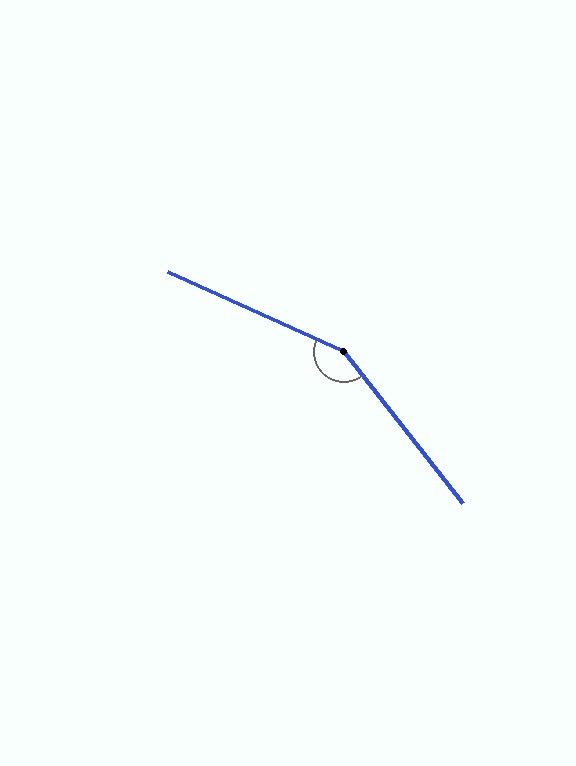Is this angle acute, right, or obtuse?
It is obtuse.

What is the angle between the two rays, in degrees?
Approximately 152 degrees.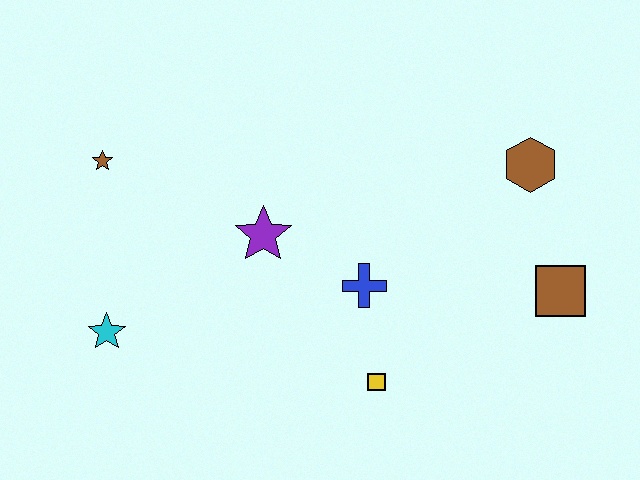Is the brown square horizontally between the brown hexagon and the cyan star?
No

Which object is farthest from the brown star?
The brown square is farthest from the brown star.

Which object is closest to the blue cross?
The yellow square is closest to the blue cross.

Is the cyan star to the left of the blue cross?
Yes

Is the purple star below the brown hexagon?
Yes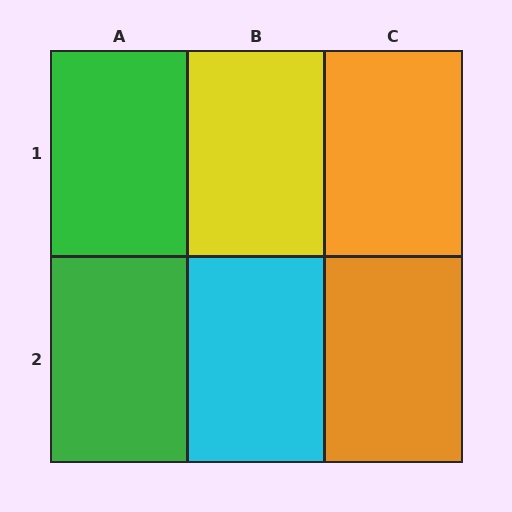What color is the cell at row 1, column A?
Green.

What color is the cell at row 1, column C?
Orange.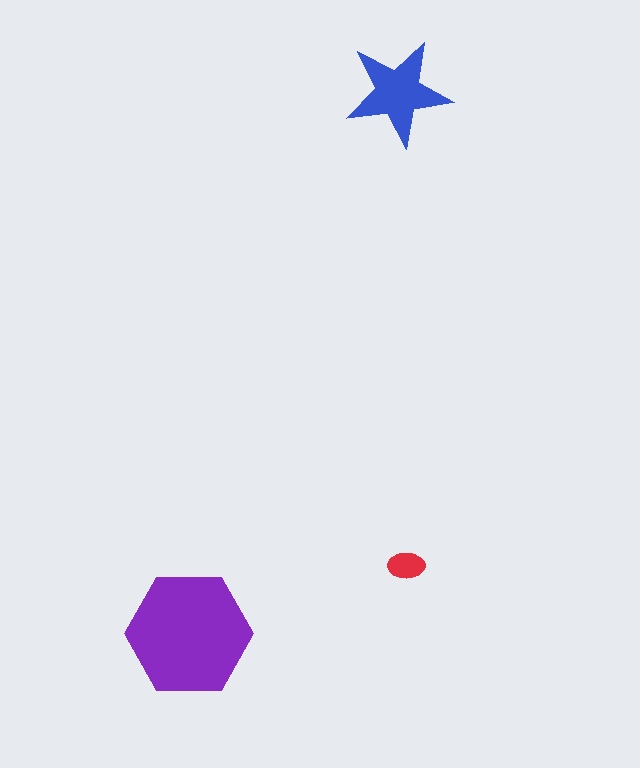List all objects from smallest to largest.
The red ellipse, the blue star, the purple hexagon.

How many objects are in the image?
There are 3 objects in the image.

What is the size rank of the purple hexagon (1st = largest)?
1st.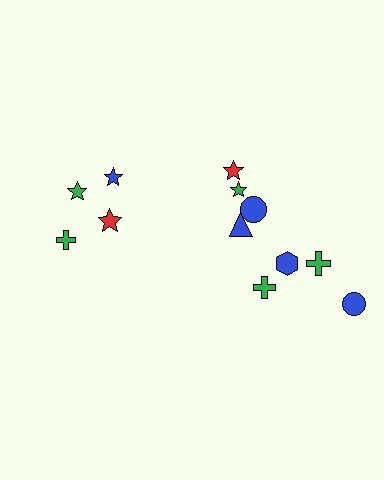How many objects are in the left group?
There are 4 objects.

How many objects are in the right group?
There are 8 objects.